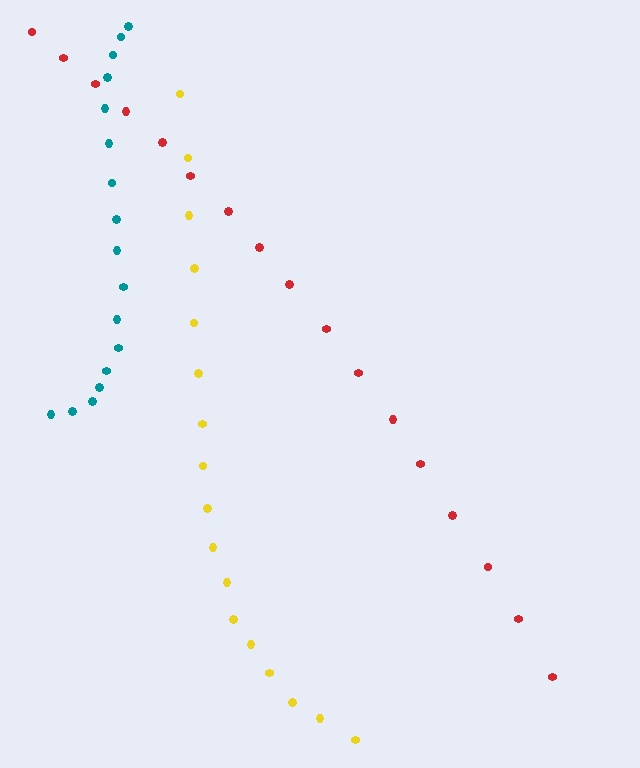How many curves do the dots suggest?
There are 3 distinct paths.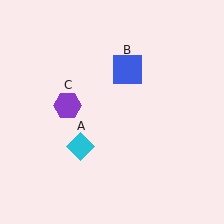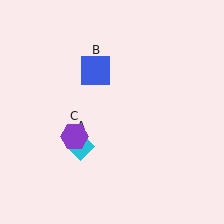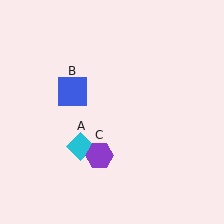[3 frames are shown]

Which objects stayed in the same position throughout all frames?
Cyan diamond (object A) remained stationary.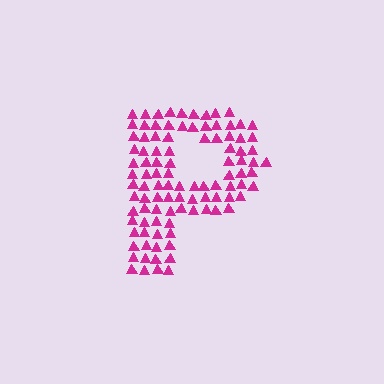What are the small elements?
The small elements are triangles.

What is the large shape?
The large shape is the letter P.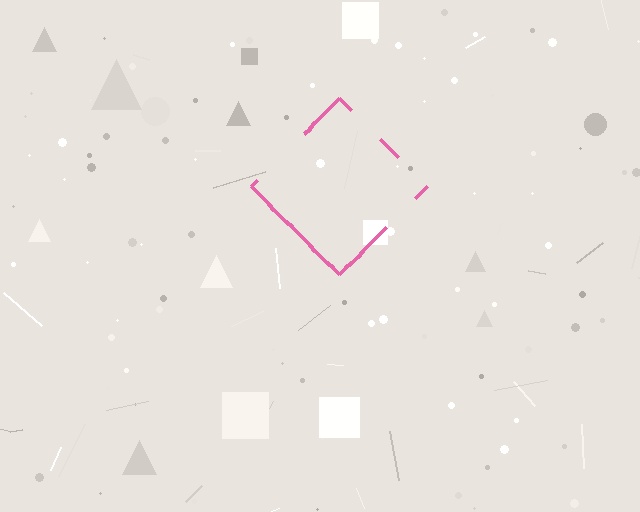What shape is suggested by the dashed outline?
The dashed outline suggests a diamond.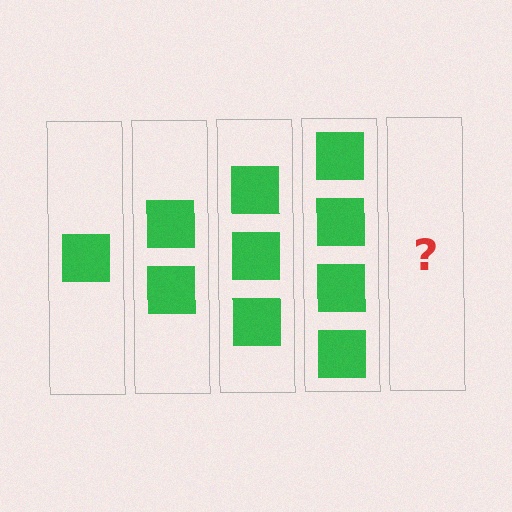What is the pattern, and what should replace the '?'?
The pattern is that each step adds one more square. The '?' should be 5 squares.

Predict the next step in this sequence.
The next step is 5 squares.